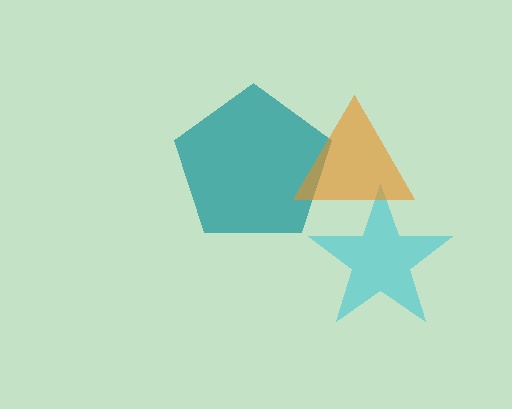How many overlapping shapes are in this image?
There are 3 overlapping shapes in the image.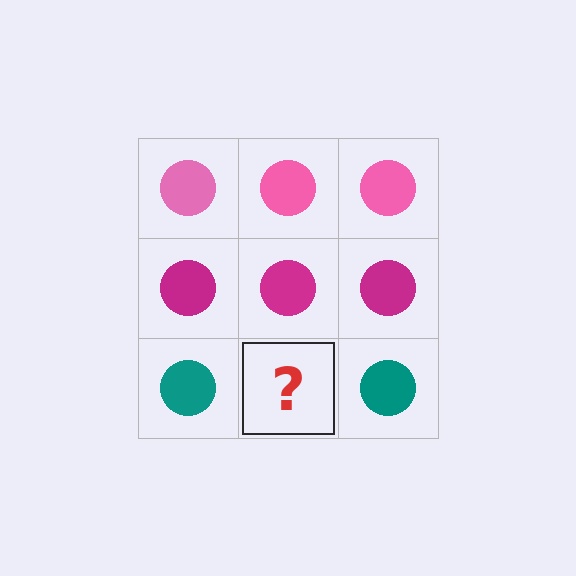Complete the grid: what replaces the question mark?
The question mark should be replaced with a teal circle.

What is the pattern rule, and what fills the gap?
The rule is that each row has a consistent color. The gap should be filled with a teal circle.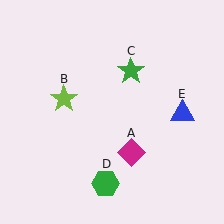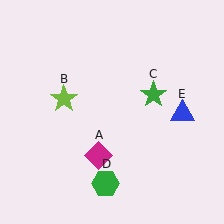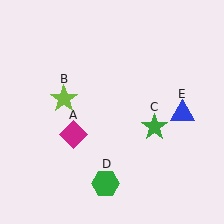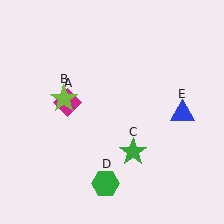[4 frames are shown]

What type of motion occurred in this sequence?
The magenta diamond (object A), green star (object C) rotated clockwise around the center of the scene.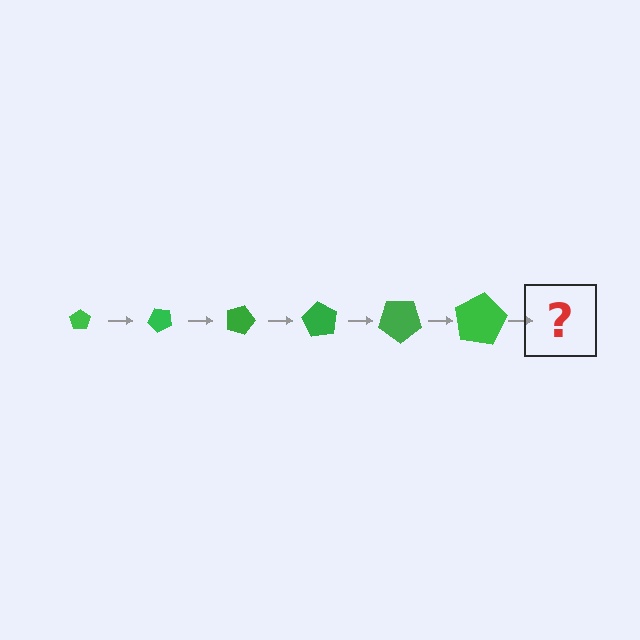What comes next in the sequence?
The next element should be a pentagon, larger than the previous one and rotated 270 degrees from the start.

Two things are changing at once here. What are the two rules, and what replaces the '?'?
The two rules are that the pentagon grows larger each step and it rotates 45 degrees each step. The '?' should be a pentagon, larger than the previous one and rotated 270 degrees from the start.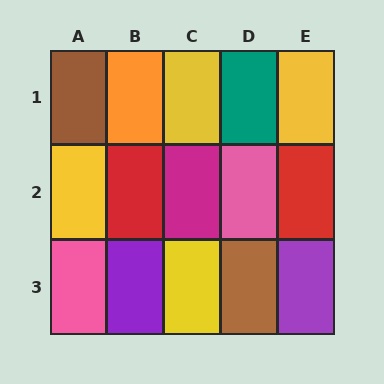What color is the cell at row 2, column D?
Pink.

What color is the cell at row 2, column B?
Red.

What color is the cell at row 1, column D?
Teal.